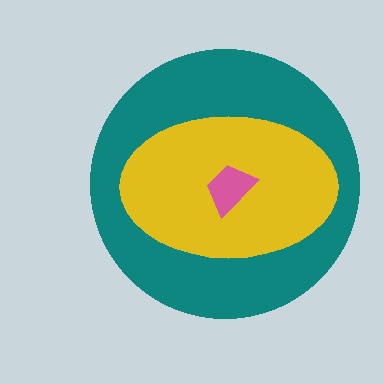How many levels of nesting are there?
3.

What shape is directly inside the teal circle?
The yellow ellipse.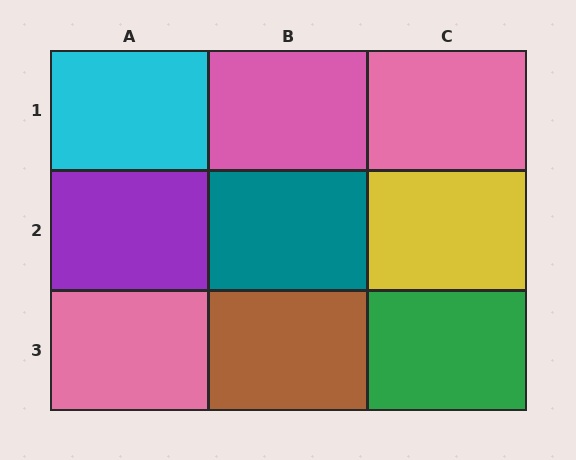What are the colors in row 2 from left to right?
Purple, teal, yellow.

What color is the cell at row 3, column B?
Brown.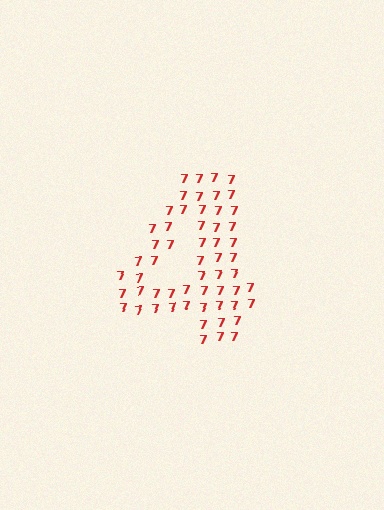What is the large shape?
The large shape is the digit 4.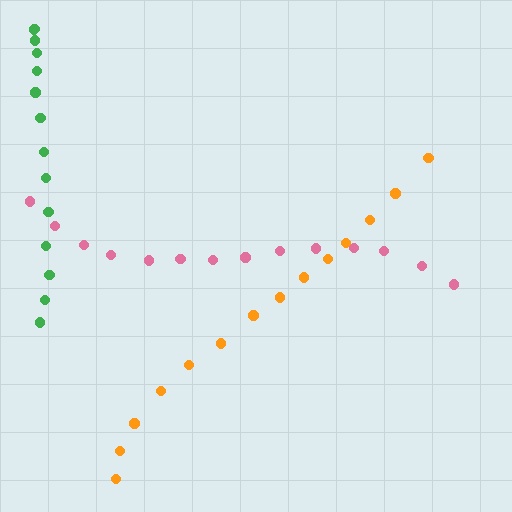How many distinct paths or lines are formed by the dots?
There are 3 distinct paths.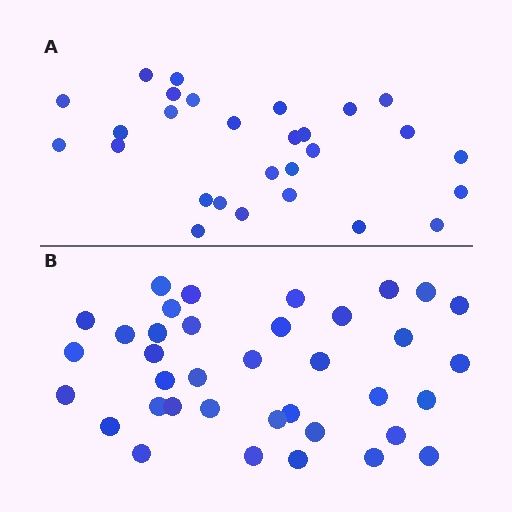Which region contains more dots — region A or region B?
Region B (the bottom region) has more dots.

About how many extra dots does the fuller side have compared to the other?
Region B has roughly 8 or so more dots than region A.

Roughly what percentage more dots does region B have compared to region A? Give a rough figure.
About 30% more.